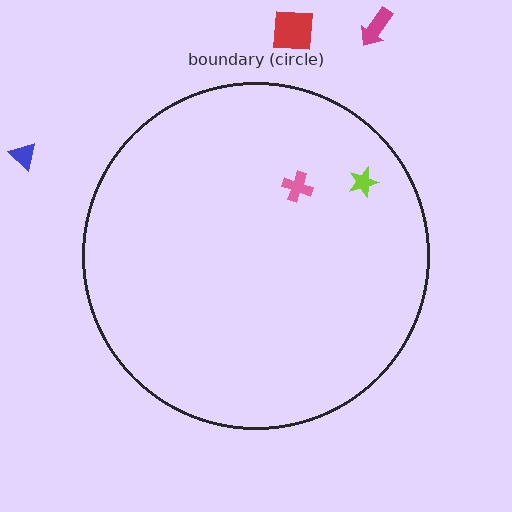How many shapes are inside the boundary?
2 inside, 3 outside.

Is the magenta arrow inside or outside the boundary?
Outside.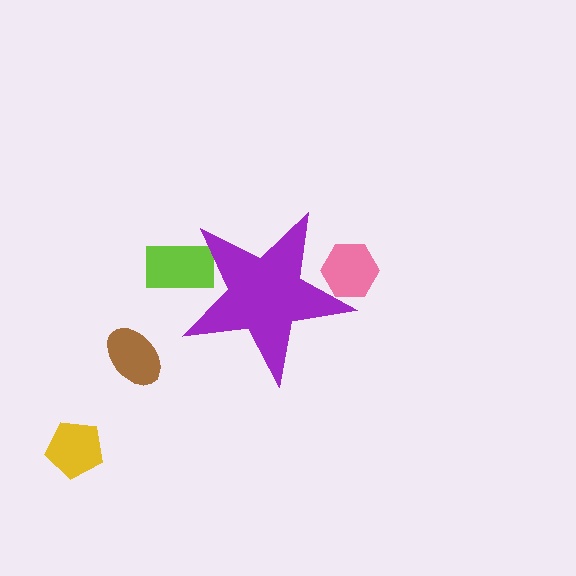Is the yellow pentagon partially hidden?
No, the yellow pentagon is fully visible.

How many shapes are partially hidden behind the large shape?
2 shapes are partially hidden.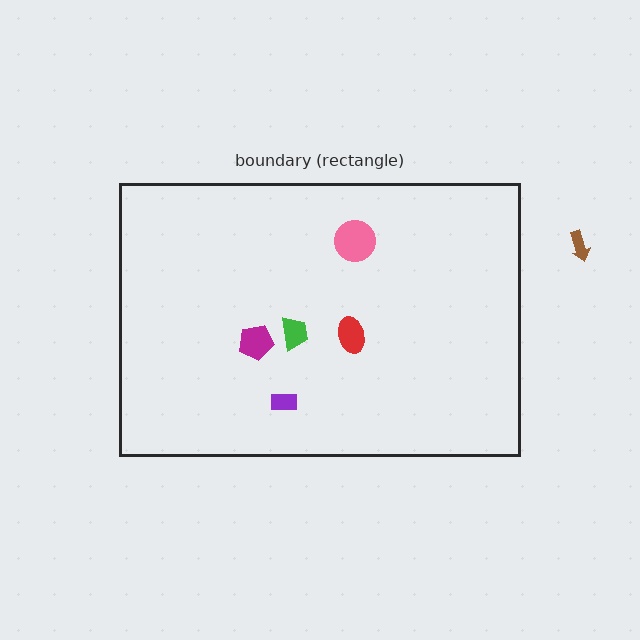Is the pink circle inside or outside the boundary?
Inside.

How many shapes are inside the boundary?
5 inside, 1 outside.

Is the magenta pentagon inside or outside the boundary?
Inside.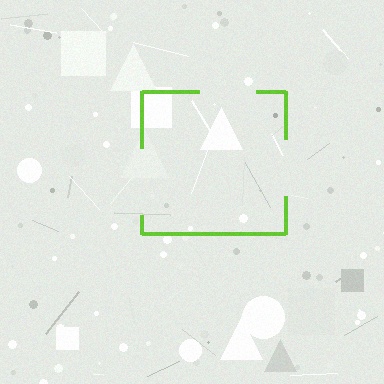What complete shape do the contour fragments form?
The contour fragments form a square.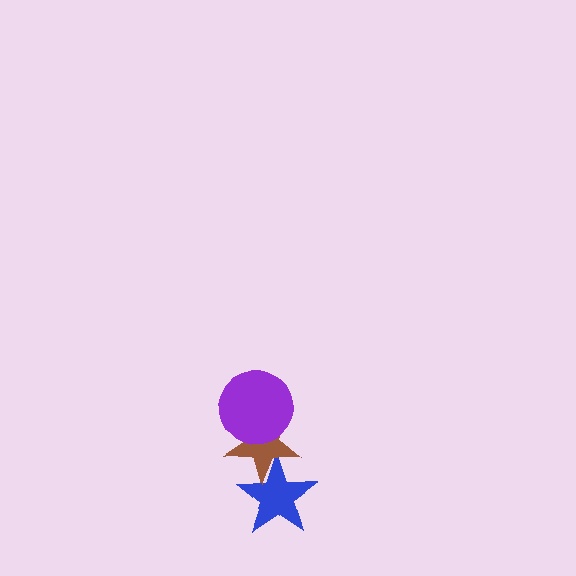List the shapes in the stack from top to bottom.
From top to bottom: the purple circle, the brown star, the blue star.